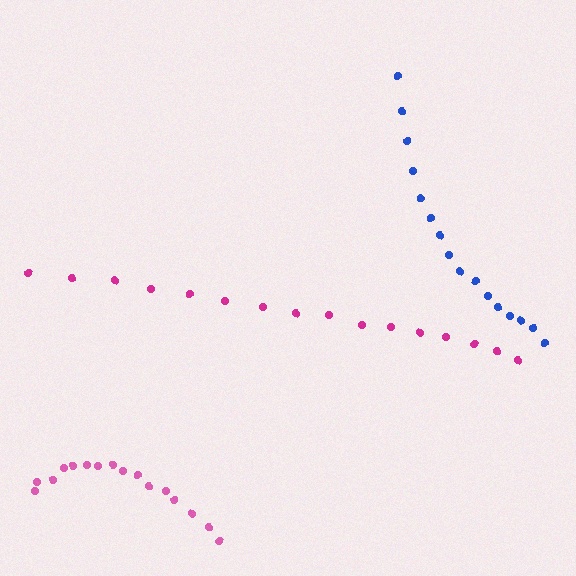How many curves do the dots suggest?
There are 3 distinct paths.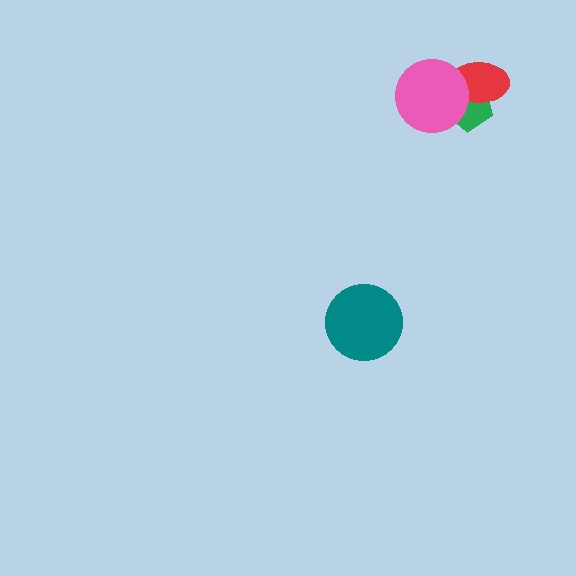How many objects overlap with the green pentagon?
2 objects overlap with the green pentagon.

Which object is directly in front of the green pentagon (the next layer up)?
The red ellipse is directly in front of the green pentagon.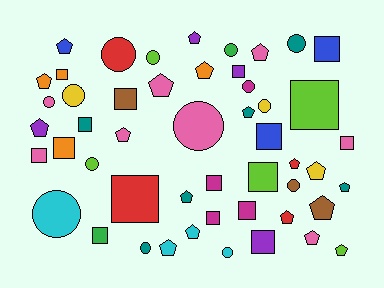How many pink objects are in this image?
There are 8 pink objects.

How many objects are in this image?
There are 50 objects.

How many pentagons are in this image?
There are 19 pentagons.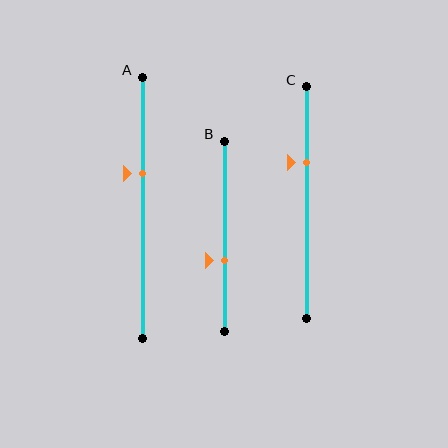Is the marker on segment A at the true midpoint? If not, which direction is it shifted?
No, the marker on segment A is shifted upward by about 13% of the segment length.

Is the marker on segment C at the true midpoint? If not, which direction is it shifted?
No, the marker on segment C is shifted upward by about 18% of the segment length.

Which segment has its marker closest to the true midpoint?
Segment B has its marker closest to the true midpoint.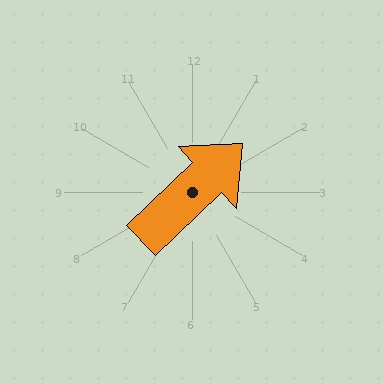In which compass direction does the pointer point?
Northeast.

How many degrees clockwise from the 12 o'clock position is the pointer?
Approximately 46 degrees.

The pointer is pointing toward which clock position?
Roughly 2 o'clock.